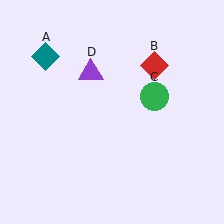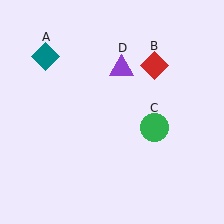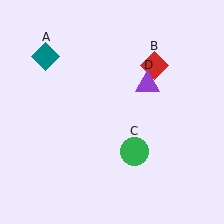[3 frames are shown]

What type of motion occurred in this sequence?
The green circle (object C), purple triangle (object D) rotated clockwise around the center of the scene.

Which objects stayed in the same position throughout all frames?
Teal diamond (object A) and red diamond (object B) remained stationary.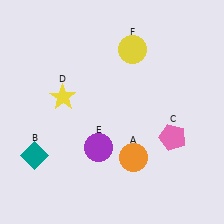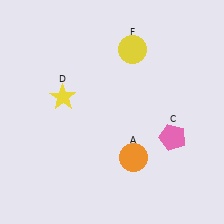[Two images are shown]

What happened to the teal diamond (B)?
The teal diamond (B) was removed in Image 2. It was in the bottom-left area of Image 1.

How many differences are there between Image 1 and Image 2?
There are 2 differences between the two images.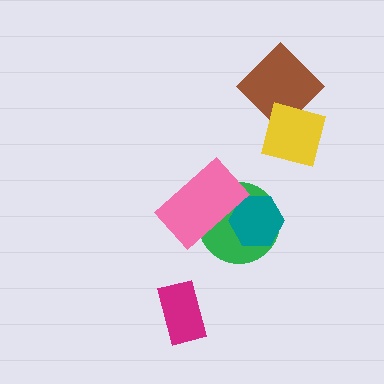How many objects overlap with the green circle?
2 objects overlap with the green circle.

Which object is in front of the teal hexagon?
The pink rectangle is in front of the teal hexagon.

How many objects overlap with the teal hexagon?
2 objects overlap with the teal hexagon.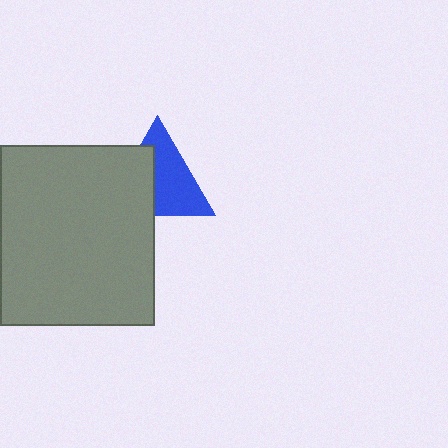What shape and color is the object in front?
The object in front is a gray rectangle.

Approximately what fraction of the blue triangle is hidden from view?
Roughly 42% of the blue triangle is hidden behind the gray rectangle.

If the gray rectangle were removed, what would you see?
You would see the complete blue triangle.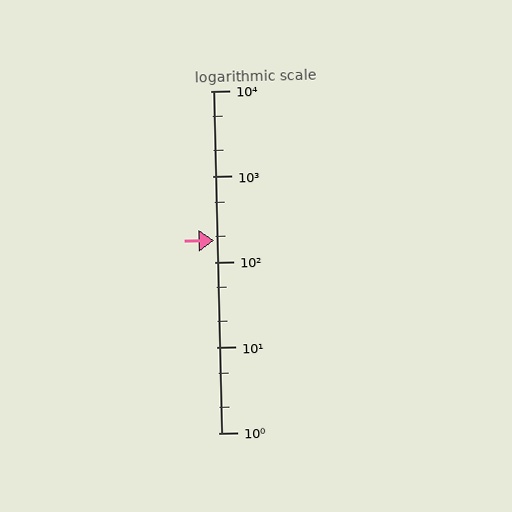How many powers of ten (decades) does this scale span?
The scale spans 4 decades, from 1 to 10000.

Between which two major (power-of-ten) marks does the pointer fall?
The pointer is between 100 and 1000.